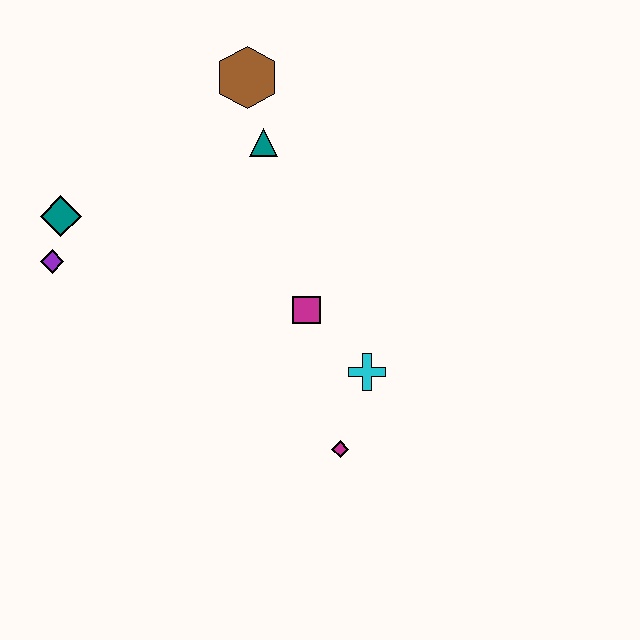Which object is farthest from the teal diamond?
The magenta diamond is farthest from the teal diamond.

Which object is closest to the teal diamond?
The purple diamond is closest to the teal diamond.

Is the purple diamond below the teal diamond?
Yes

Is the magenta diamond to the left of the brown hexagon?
No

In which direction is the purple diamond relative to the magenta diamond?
The purple diamond is to the left of the magenta diamond.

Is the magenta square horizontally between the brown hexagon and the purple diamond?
No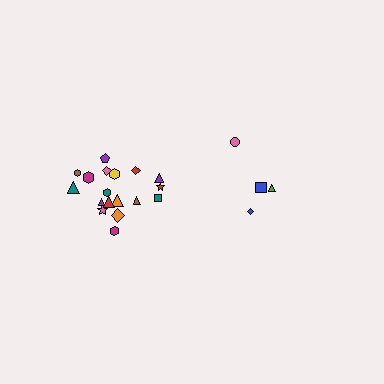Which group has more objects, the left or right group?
The left group.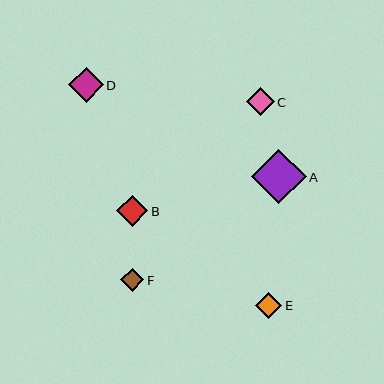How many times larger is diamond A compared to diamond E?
Diamond A is approximately 2.1 times the size of diamond E.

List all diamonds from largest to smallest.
From largest to smallest: A, D, B, C, E, F.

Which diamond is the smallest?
Diamond F is the smallest with a size of approximately 23 pixels.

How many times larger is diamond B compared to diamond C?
Diamond B is approximately 1.1 times the size of diamond C.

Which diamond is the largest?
Diamond A is the largest with a size of approximately 54 pixels.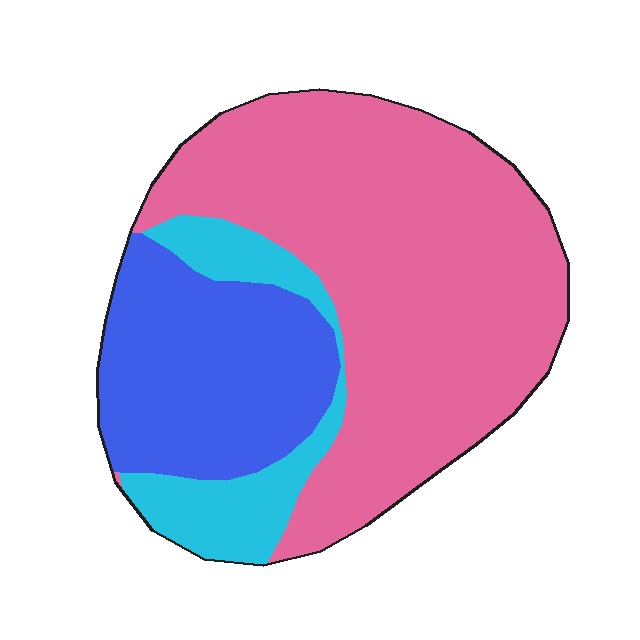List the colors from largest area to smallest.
From largest to smallest: pink, blue, cyan.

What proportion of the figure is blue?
Blue covers 26% of the figure.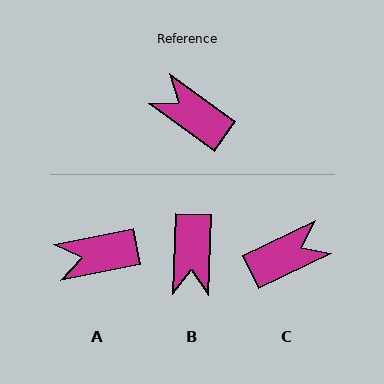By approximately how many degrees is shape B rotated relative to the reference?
Approximately 123 degrees counter-clockwise.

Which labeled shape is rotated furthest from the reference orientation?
B, about 123 degrees away.